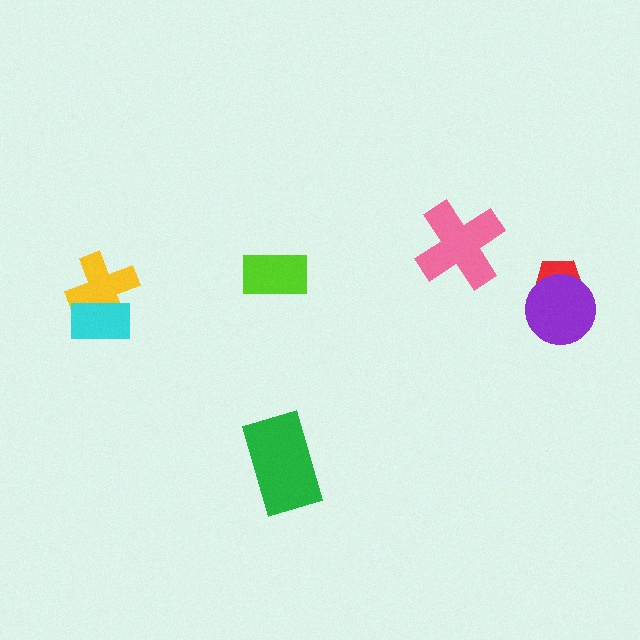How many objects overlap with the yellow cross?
1 object overlaps with the yellow cross.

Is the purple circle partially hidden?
No, no other shape covers it.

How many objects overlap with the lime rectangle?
0 objects overlap with the lime rectangle.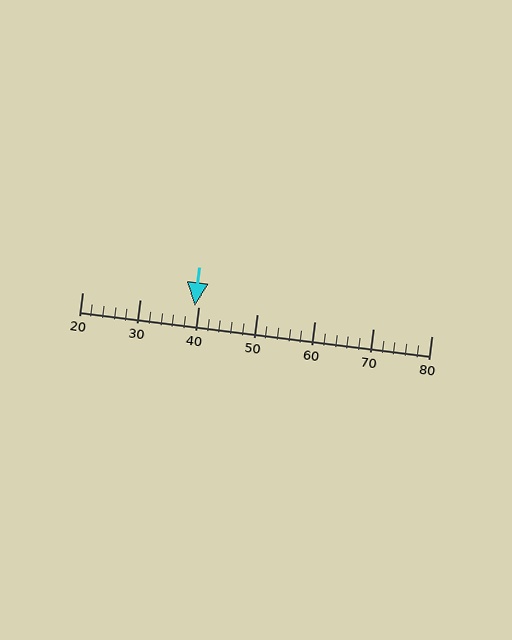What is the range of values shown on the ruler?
The ruler shows values from 20 to 80.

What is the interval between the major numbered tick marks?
The major tick marks are spaced 10 units apart.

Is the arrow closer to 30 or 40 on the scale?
The arrow is closer to 40.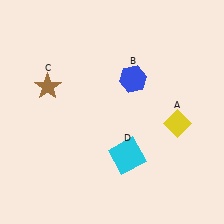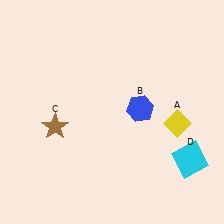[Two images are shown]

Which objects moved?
The objects that moved are: the blue hexagon (B), the brown star (C), the cyan square (D).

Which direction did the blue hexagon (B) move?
The blue hexagon (B) moved down.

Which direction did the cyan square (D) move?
The cyan square (D) moved right.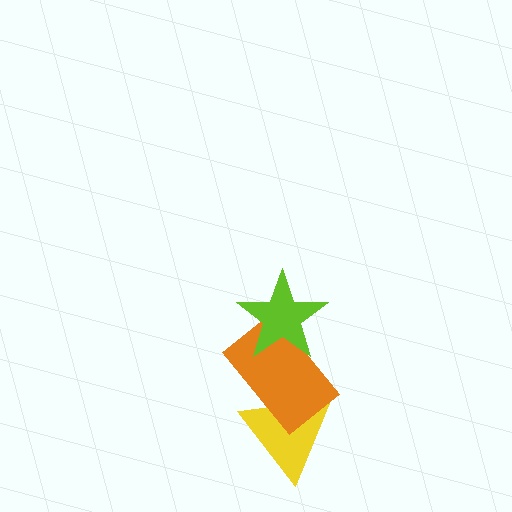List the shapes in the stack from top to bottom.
From top to bottom: the lime star, the orange rectangle, the yellow triangle.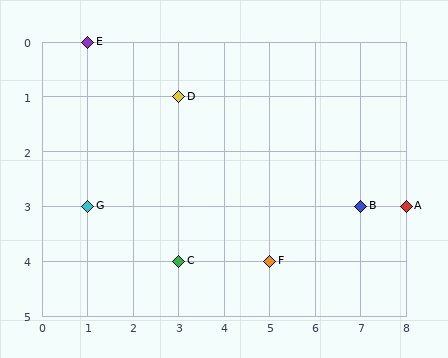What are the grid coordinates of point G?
Point G is at grid coordinates (1, 3).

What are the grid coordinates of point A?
Point A is at grid coordinates (8, 3).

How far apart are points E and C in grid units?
Points E and C are 2 columns and 4 rows apart (about 4.5 grid units diagonally).